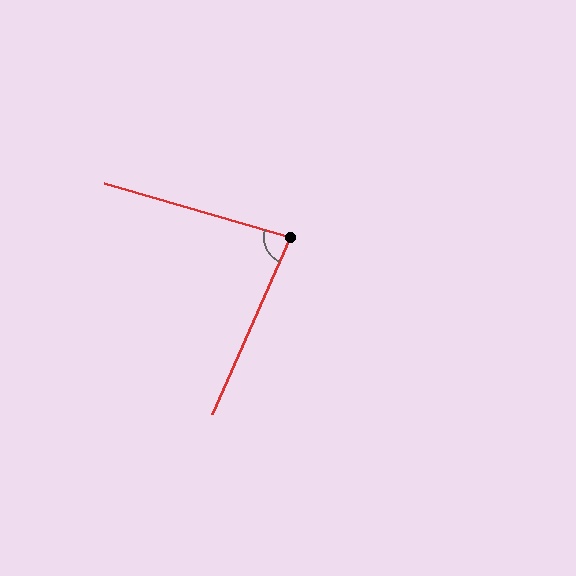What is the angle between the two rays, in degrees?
Approximately 82 degrees.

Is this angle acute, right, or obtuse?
It is acute.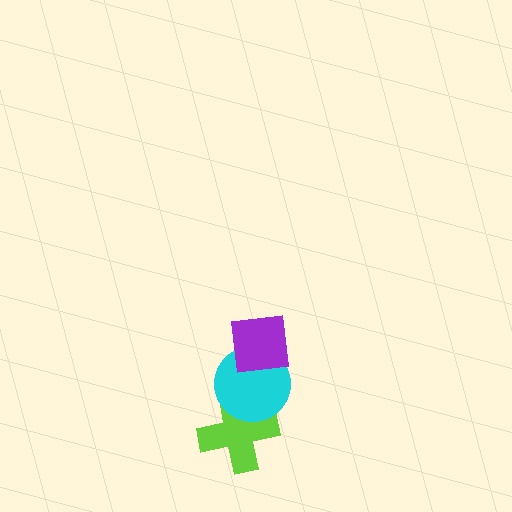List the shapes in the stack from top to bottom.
From top to bottom: the purple square, the cyan circle, the lime cross.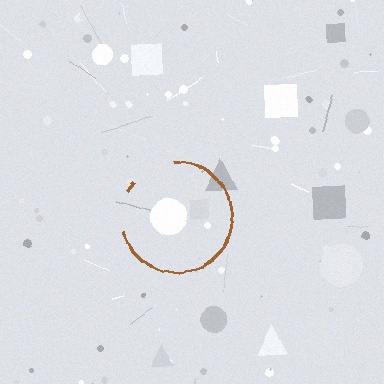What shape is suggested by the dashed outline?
The dashed outline suggests a circle.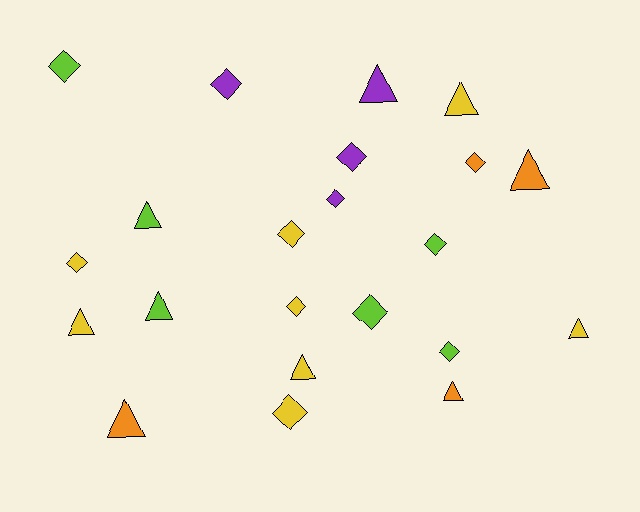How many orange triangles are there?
There are 3 orange triangles.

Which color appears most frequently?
Yellow, with 8 objects.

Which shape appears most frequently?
Diamond, with 12 objects.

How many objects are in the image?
There are 22 objects.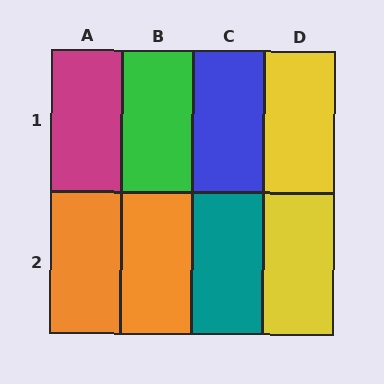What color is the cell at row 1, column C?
Blue.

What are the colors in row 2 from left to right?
Orange, orange, teal, yellow.